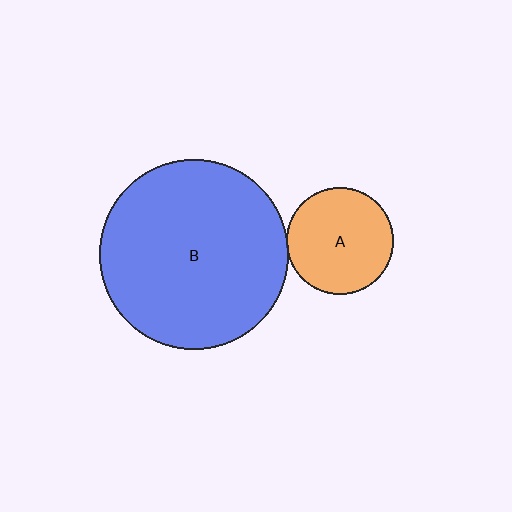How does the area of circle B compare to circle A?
Approximately 3.1 times.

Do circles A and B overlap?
Yes.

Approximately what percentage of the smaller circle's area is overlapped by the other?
Approximately 5%.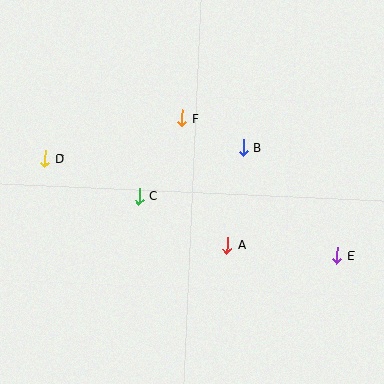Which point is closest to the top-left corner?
Point D is closest to the top-left corner.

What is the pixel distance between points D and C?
The distance between D and C is 101 pixels.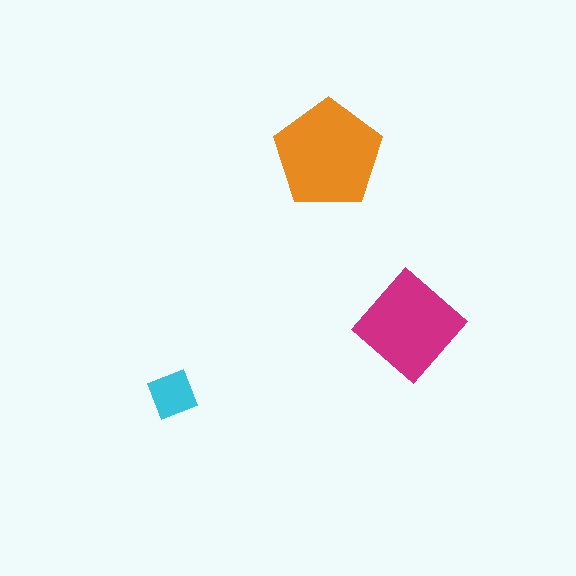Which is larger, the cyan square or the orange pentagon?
The orange pentagon.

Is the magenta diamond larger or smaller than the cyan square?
Larger.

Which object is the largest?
The orange pentagon.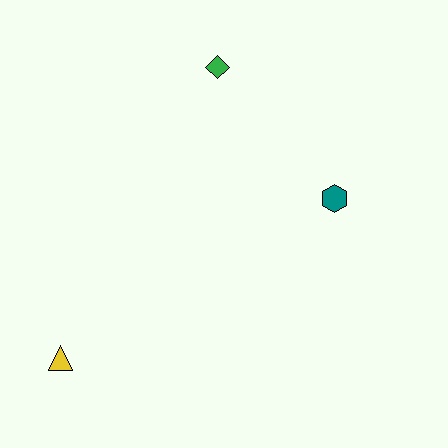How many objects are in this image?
There are 3 objects.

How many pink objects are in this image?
There are no pink objects.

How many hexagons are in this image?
There is 1 hexagon.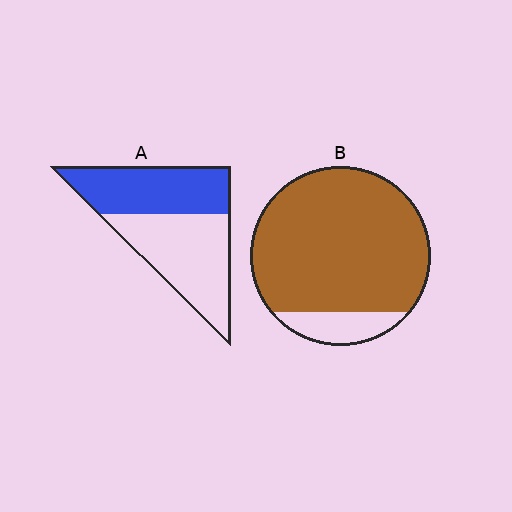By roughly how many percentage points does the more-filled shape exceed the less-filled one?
By roughly 40 percentage points (B over A).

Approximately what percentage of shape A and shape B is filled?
A is approximately 45% and B is approximately 85%.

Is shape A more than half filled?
Roughly half.